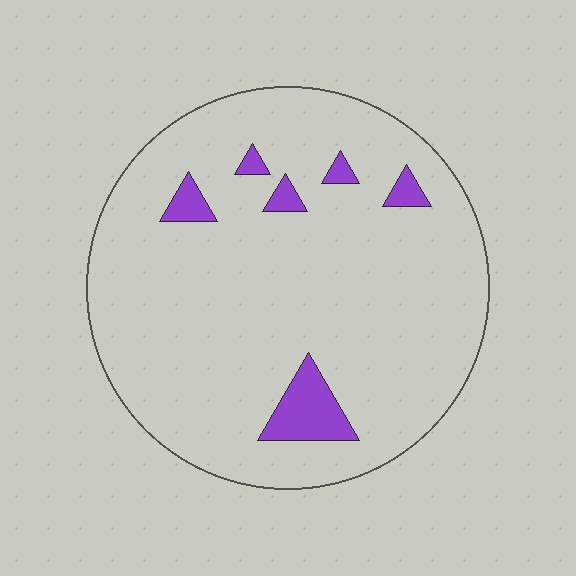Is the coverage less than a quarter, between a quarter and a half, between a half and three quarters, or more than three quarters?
Less than a quarter.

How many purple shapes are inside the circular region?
6.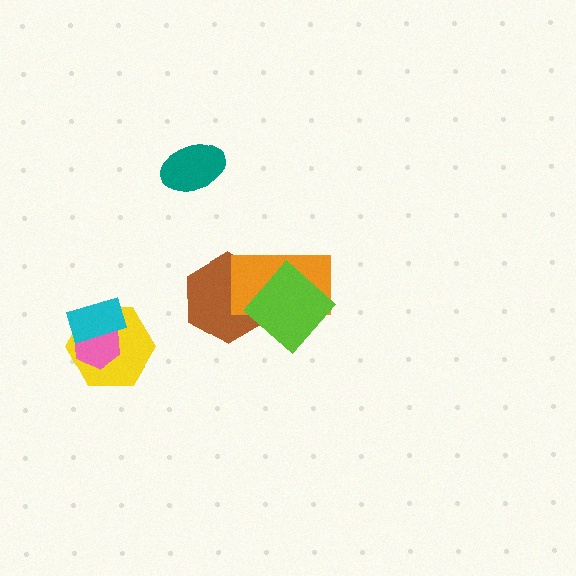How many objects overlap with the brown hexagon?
2 objects overlap with the brown hexagon.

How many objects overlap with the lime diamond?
2 objects overlap with the lime diamond.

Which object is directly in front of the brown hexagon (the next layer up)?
The orange rectangle is directly in front of the brown hexagon.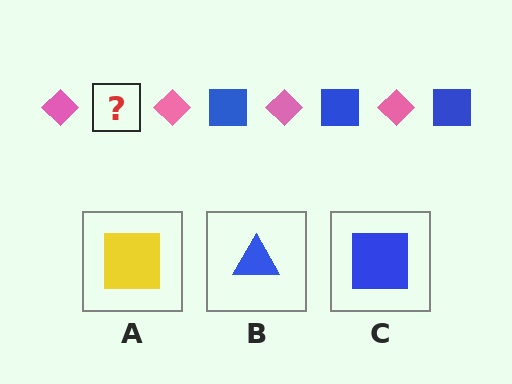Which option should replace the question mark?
Option C.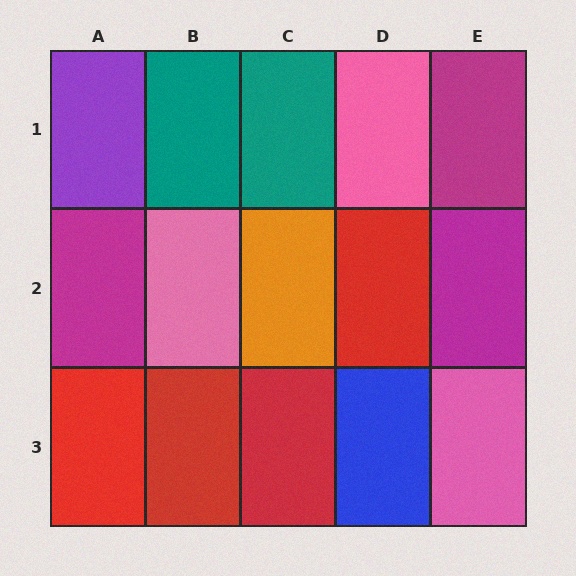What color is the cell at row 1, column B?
Teal.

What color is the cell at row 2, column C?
Orange.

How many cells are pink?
3 cells are pink.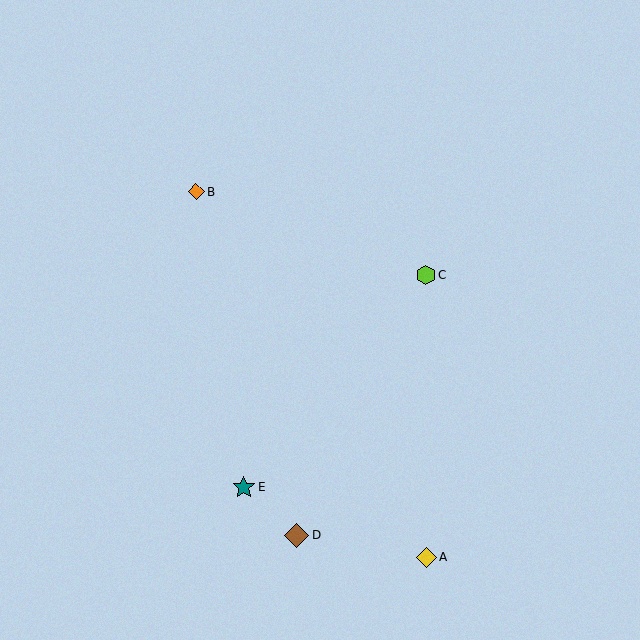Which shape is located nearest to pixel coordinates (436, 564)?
The yellow diamond (labeled A) at (426, 557) is nearest to that location.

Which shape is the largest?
The brown diamond (labeled D) is the largest.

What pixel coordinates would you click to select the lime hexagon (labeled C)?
Click at (426, 275) to select the lime hexagon C.